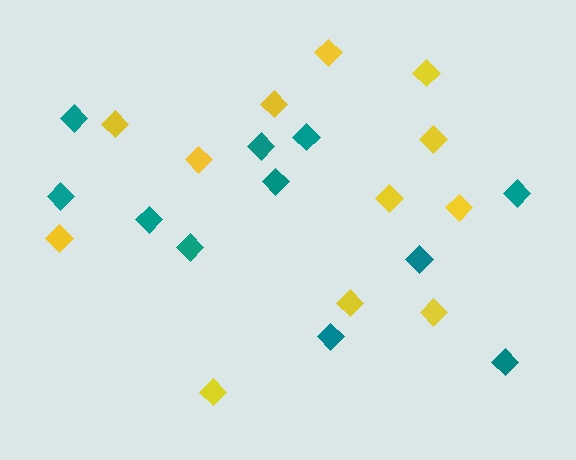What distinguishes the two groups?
There are 2 groups: one group of yellow diamonds (12) and one group of teal diamonds (11).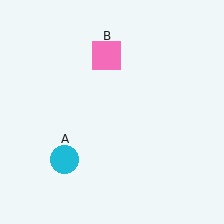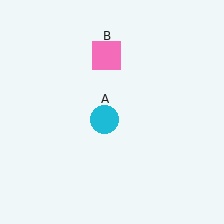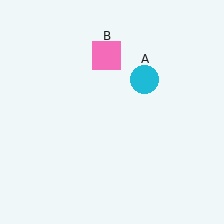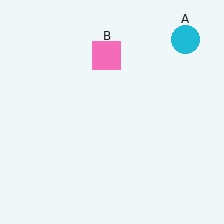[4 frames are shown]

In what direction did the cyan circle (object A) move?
The cyan circle (object A) moved up and to the right.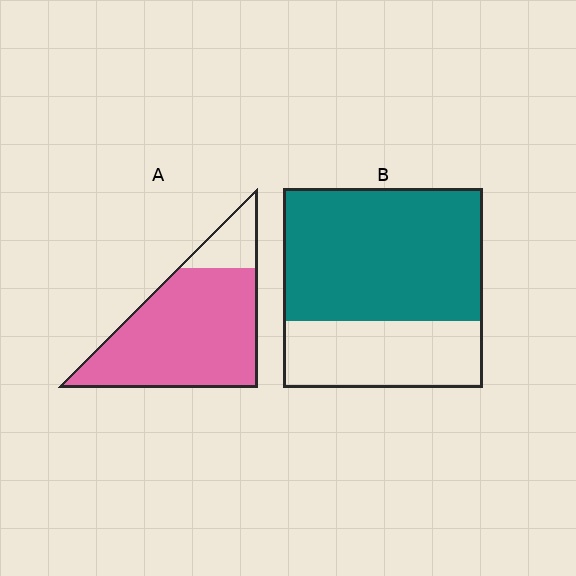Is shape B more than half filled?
Yes.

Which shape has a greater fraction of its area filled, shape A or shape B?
Shape A.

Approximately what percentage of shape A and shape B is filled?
A is approximately 85% and B is approximately 65%.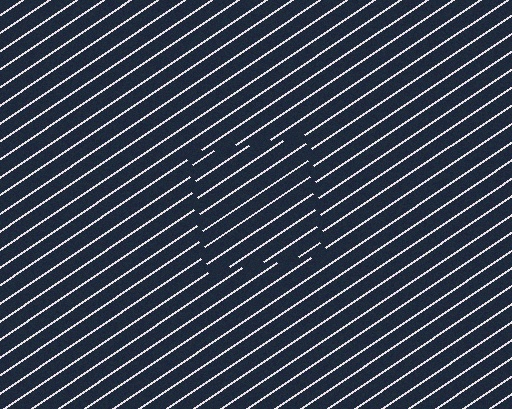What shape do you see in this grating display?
An illusory square. The interior of the shape contains the same grating, shifted by half a period — the contour is defined by the phase discontinuity where line-ends from the inner and outer gratings abut.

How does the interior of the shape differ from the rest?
The interior of the shape contains the same grating, shifted by half a period — the contour is defined by the phase discontinuity where line-ends from the inner and outer gratings abut.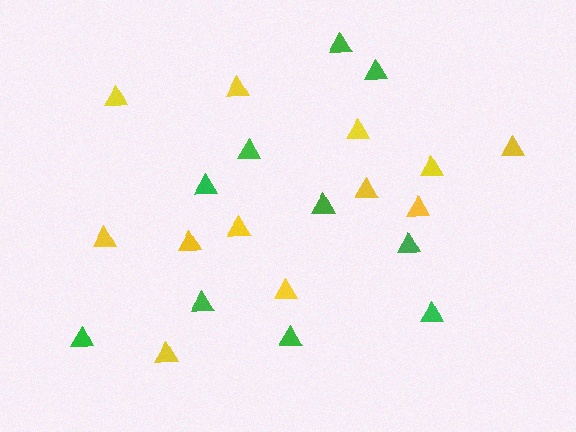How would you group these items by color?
There are 2 groups: one group of yellow triangles (12) and one group of green triangles (10).